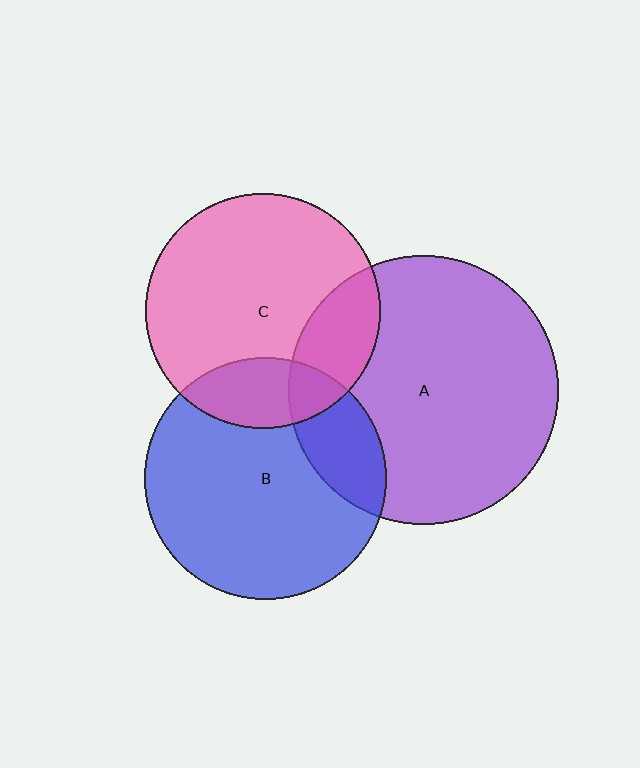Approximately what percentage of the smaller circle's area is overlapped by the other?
Approximately 20%.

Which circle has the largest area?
Circle A (purple).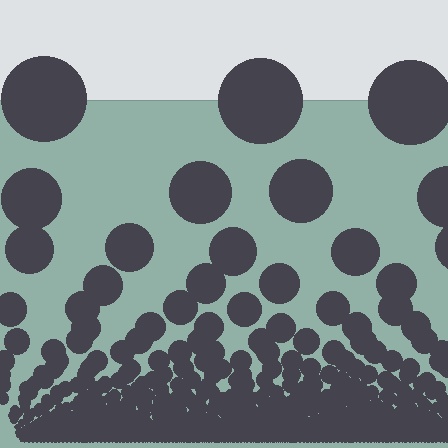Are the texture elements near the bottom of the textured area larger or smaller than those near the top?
Smaller. The gradient is inverted — elements near the bottom are smaller and denser.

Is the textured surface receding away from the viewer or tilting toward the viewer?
The surface appears to tilt toward the viewer. Texture elements get larger and sparser toward the top.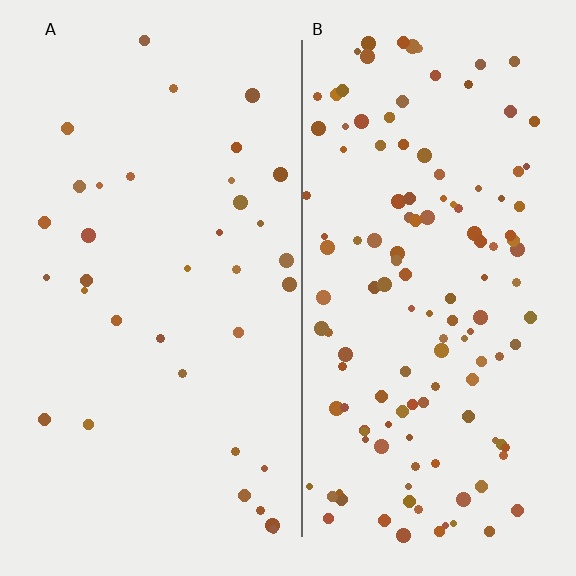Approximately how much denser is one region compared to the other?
Approximately 3.7× — region B over region A.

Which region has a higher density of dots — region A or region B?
B (the right).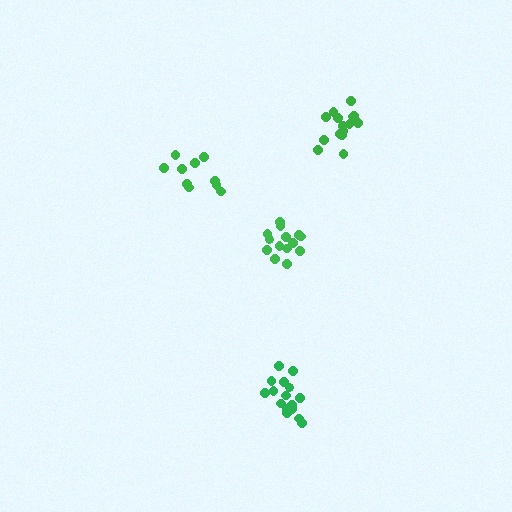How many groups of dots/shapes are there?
There are 4 groups.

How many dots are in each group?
Group 1: 16 dots, Group 2: 14 dots, Group 3: 10 dots, Group 4: 15 dots (55 total).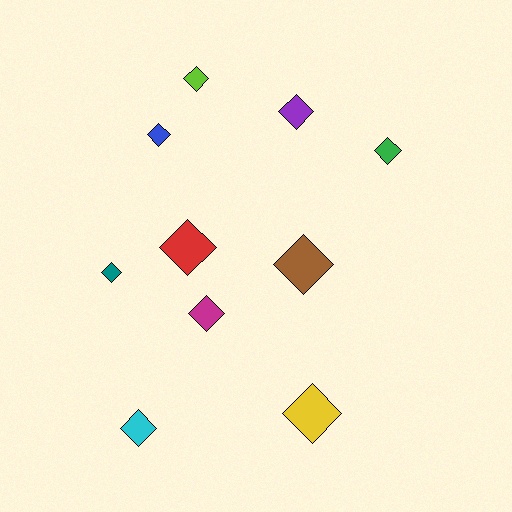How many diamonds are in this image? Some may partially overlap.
There are 10 diamonds.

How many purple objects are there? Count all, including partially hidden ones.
There is 1 purple object.